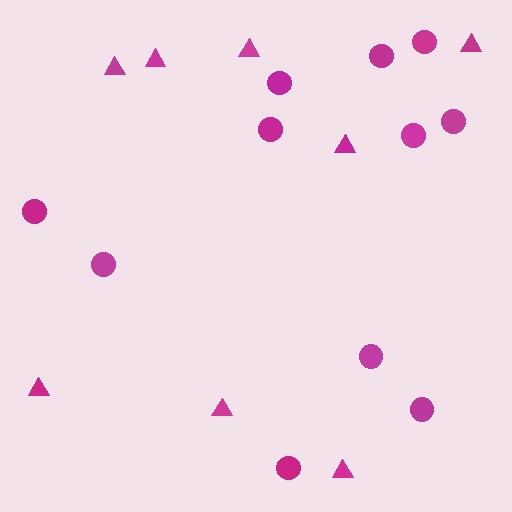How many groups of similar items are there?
There are 2 groups: one group of circles (11) and one group of triangles (8).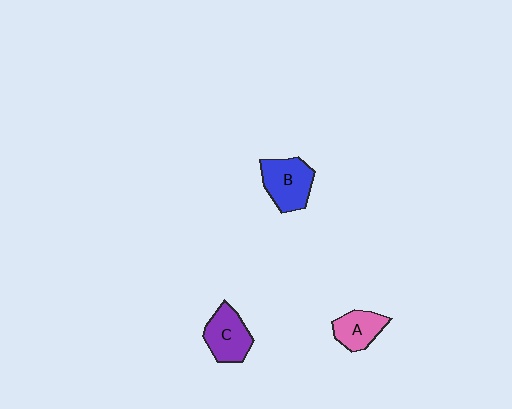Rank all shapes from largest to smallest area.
From largest to smallest: B (blue), C (purple), A (pink).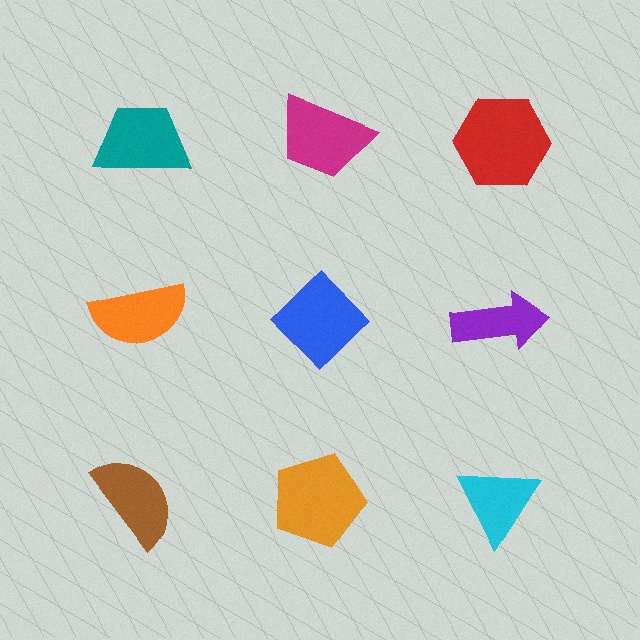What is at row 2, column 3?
A purple arrow.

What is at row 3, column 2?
An orange pentagon.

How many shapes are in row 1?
3 shapes.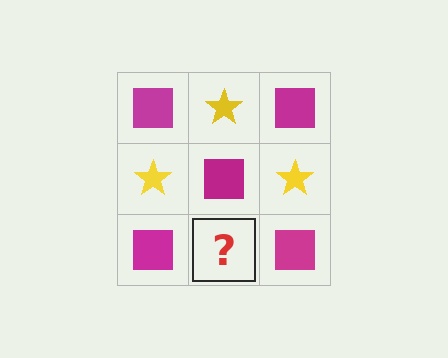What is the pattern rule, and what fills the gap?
The rule is that it alternates magenta square and yellow star in a checkerboard pattern. The gap should be filled with a yellow star.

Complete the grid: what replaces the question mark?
The question mark should be replaced with a yellow star.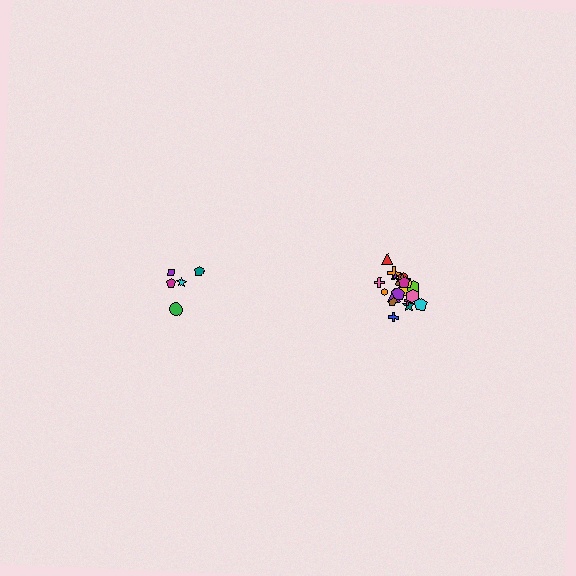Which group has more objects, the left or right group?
The right group.